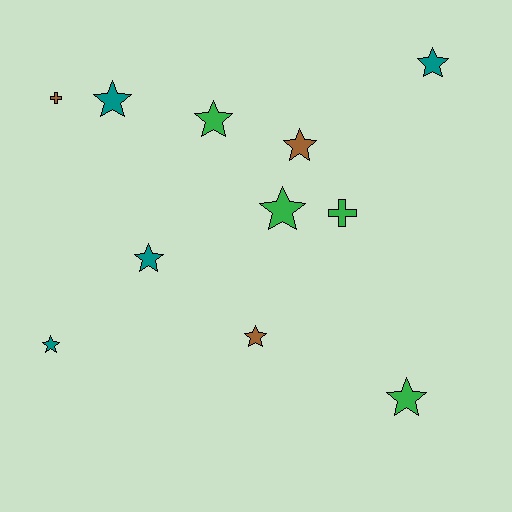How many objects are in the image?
There are 11 objects.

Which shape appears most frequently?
Star, with 9 objects.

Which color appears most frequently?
Teal, with 4 objects.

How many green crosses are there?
There is 1 green cross.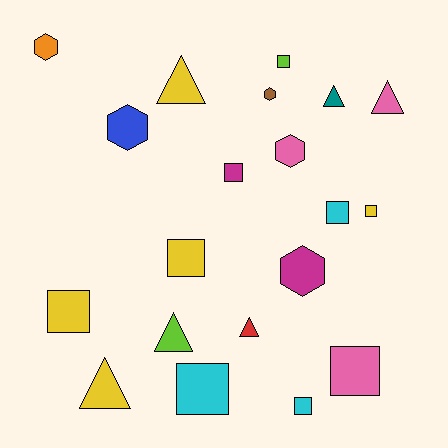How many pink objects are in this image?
There are 3 pink objects.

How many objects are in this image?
There are 20 objects.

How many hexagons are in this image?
There are 5 hexagons.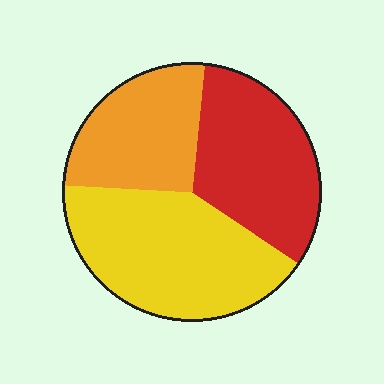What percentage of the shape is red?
Red takes up about one third (1/3) of the shape.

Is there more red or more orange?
Red.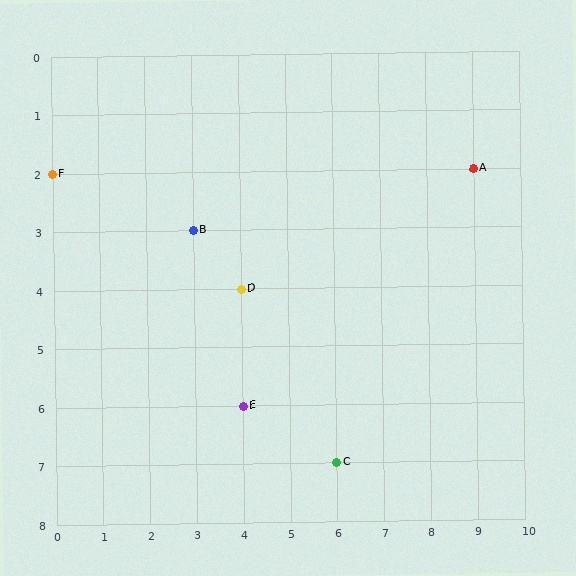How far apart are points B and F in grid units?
Points B and F are 3 columns and 1 row apart (about 3.2 grid units diagonally).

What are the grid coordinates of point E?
Point E is at grid coordinates (4, 6).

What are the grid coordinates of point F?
Point F is at grid coordinates (0, 2).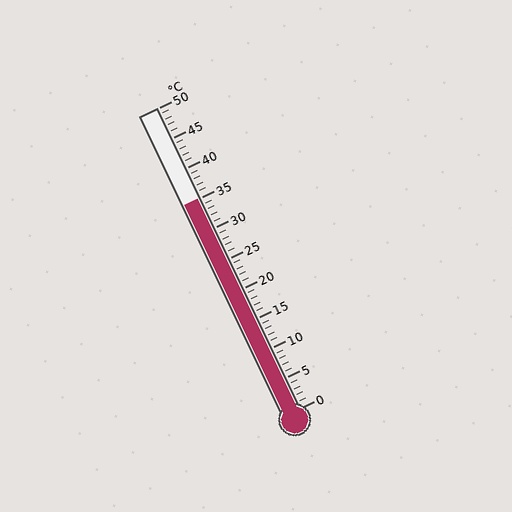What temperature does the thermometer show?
The thermometer shows approximately 35°C.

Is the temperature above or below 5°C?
The temperature is above 5°C.